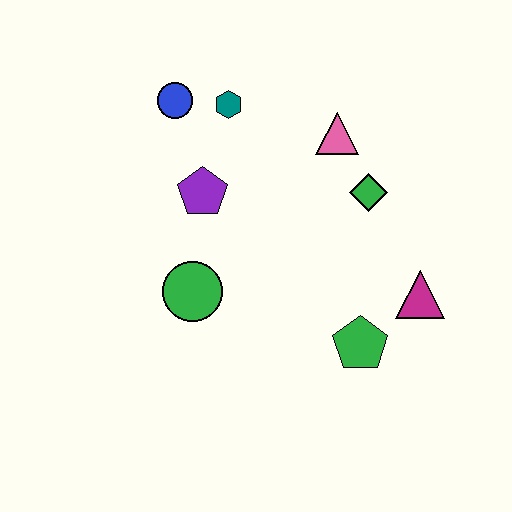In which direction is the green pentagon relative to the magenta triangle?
The green pentagon is to the left of the magenta triangle.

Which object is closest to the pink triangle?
The green diamond is closest to the pink triangle.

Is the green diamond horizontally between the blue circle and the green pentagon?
No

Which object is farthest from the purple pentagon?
The magenta triangle is farthest from the purple pentagon.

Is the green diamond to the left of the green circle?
No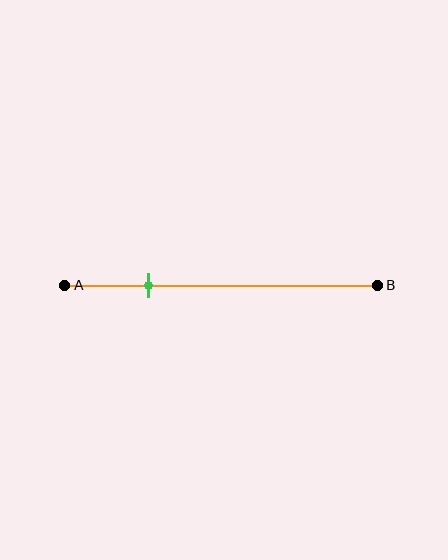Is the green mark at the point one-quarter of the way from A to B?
Yes, the mark is approximately at the one-quarter point.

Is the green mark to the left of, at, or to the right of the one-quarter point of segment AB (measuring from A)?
The green mark is approximately at the one-quarter point of segment AB.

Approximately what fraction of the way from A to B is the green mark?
The green mark is approximately 25% of the way from A to B.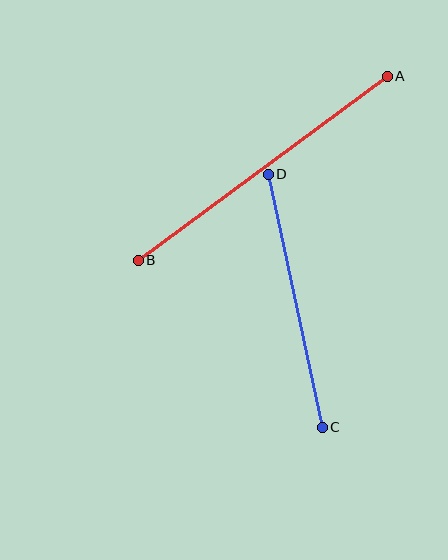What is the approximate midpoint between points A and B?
The midpoint is at approximately (263, 168) pixels.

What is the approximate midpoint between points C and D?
The midpoint is at approximately (295, 301) pixels.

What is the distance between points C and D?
The distance is approximately 258 pixels.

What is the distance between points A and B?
The distance is approximately 310 pixels.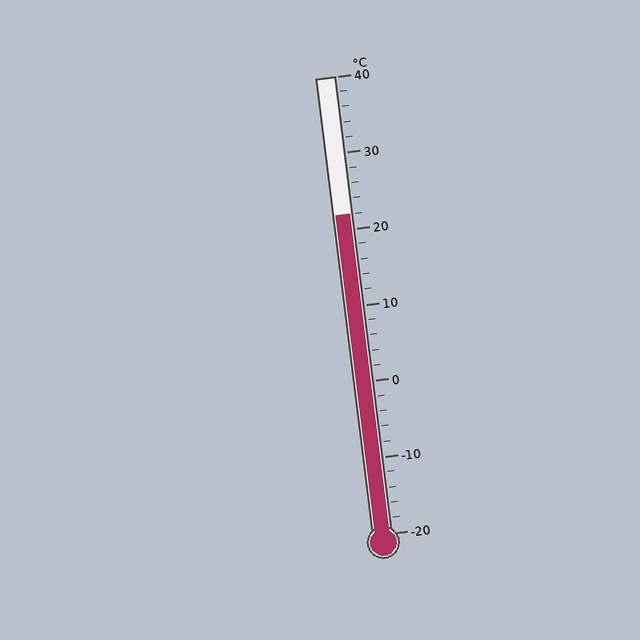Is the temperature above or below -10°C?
The temperature is above -10°C.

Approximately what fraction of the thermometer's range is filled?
The thermometer is filled to approximately 70% of its range.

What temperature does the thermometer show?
The thermometer shows approximately 22°C.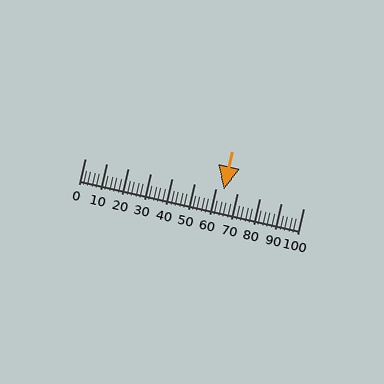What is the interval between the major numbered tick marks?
The major tick marks are spaced 10 units apart.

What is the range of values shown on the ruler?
The ruler shows values from 0 to 100.